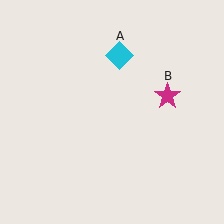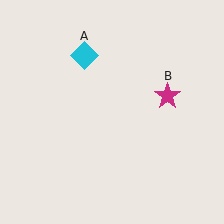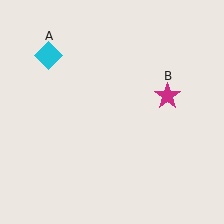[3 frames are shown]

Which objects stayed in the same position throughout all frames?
Magenta star (object B) remained stationary.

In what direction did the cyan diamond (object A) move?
The cyan diamond (object A) moved left.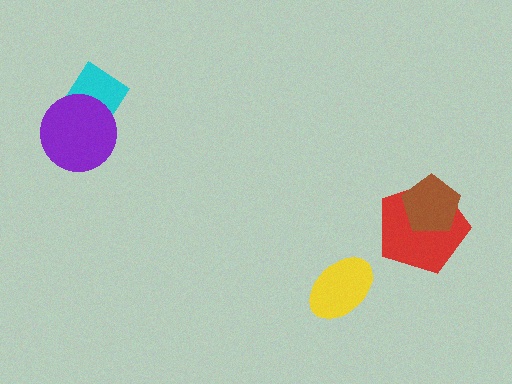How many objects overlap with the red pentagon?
1 object overlaps with the red pentagon.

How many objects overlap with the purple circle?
1 object overlaps with the purple circle.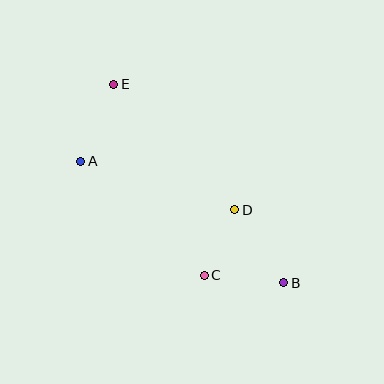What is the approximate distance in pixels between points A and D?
The distance between A and D is approximately 161 pixels.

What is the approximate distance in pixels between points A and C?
The distance between A and C is approximately 168 pixels.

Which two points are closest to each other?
Points C and D are closest to each other.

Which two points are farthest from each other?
Points B and E are farthest from each other.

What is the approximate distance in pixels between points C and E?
The distance between C and E is approximately 211 pixels.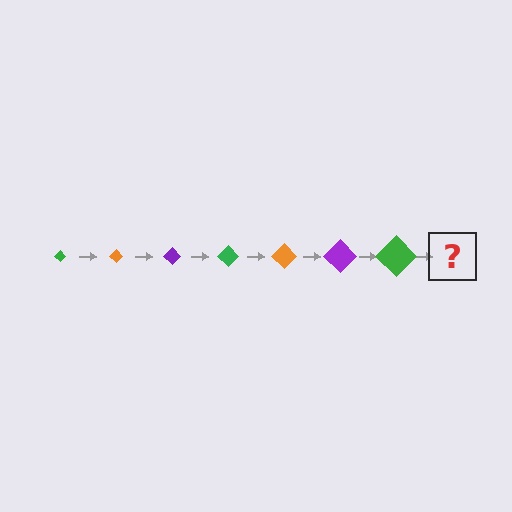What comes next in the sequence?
The next element should be an orange diamond, larger than the previous one.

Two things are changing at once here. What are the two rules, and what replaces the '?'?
The two rules are that the diamond grows larger each step and the color cycles through green, orange, and purple. The '?' should be an orange diamond, larger than the previous one.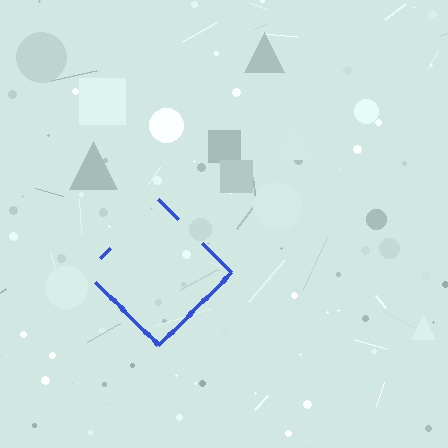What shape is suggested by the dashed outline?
The dashed outline suggests a diamond.